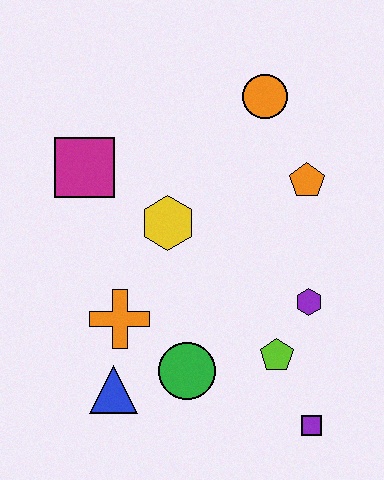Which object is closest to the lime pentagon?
The purple hexagon is closest to the lime pentagon.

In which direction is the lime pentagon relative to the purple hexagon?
The lime pentagon is below the purple hexagon.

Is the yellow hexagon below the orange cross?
No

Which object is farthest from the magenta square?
The purple square is farthest from the magenta square.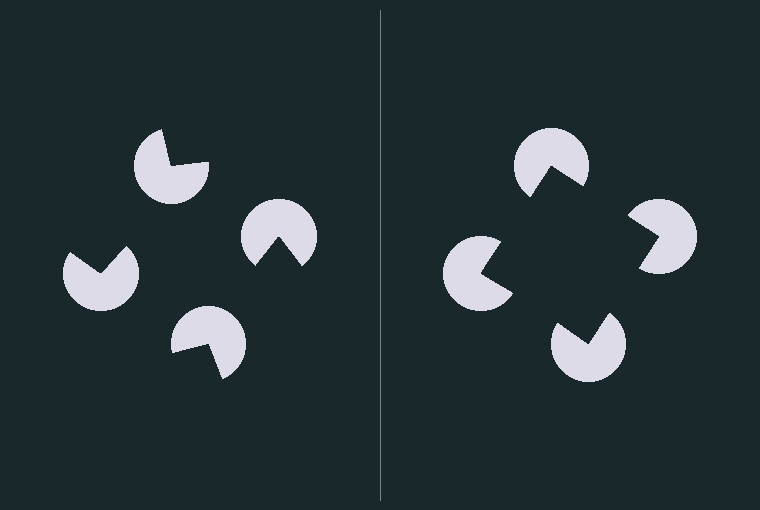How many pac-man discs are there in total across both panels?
8 — 4 on each side.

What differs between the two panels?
The pac-man discs are positioned identically on both sides; only the wedge orientations differ. On the right they align to a square; on the left they are misaligned.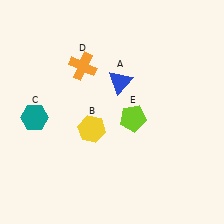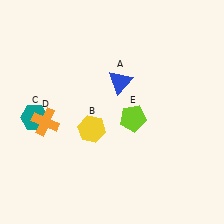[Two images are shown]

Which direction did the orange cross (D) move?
The orange cross (D) moved down.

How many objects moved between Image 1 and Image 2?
1 object moved between the two images.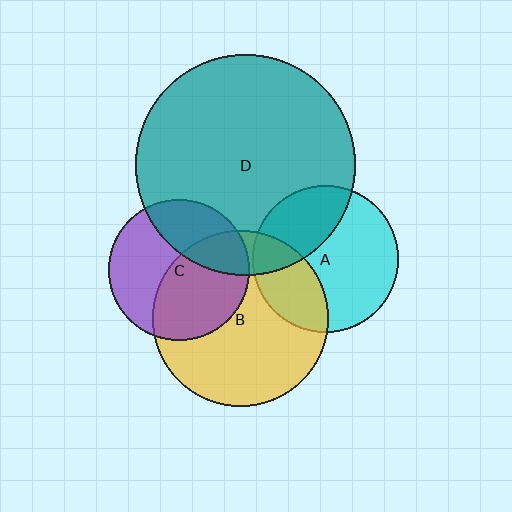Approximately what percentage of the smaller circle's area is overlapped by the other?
Approximately 15%.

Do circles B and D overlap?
Yes.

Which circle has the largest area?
Circle D (teal).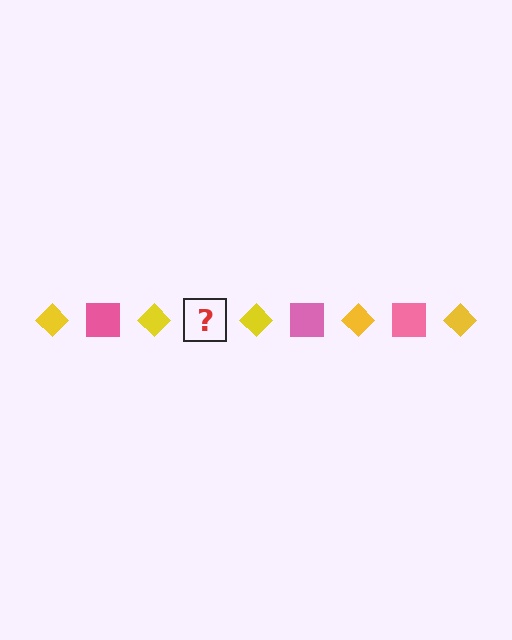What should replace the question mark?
The question mark should be replaced with a pink square.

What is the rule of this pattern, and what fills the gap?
The rule is that the pattern alternates between yellow diamond and pink square. The gap should be filled with a pink square.